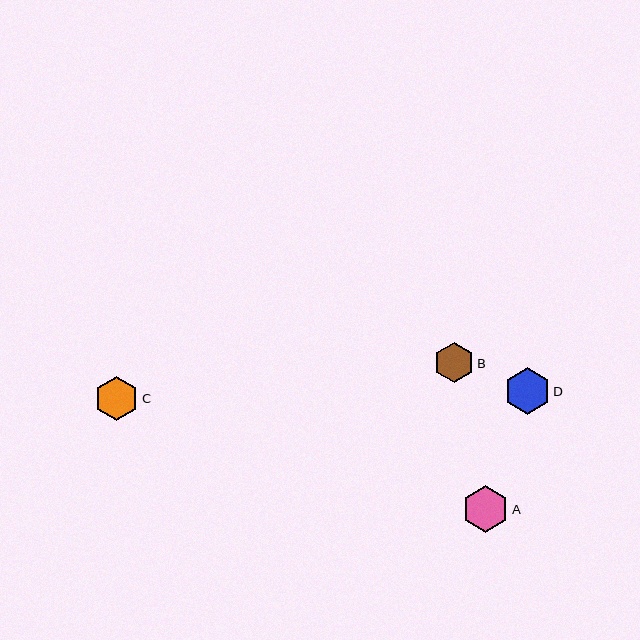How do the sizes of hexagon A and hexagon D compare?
Hexagon A and hexagon D are approximately the same size.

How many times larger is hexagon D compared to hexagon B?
Hexagon D is approximately 1.1 times the size of hexagon B.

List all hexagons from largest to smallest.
From largest to smallest: A, D, C, B.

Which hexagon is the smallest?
Hexagon B is the smallest with a size of approximately 41 pixels.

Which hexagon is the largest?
Hexagon A is the largest with a size of approximately 47 pixels.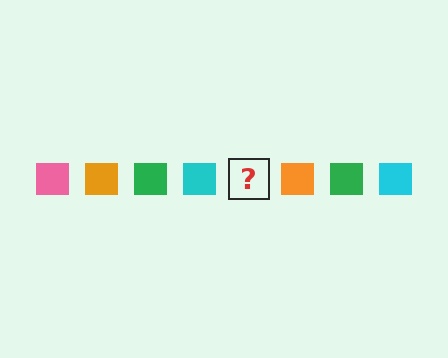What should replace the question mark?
The question mark should be replaced with a pink square.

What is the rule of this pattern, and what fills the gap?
The rule is that the pattern cycles through pink, orange, green, cyan squares. The gap should be filled with a pink square.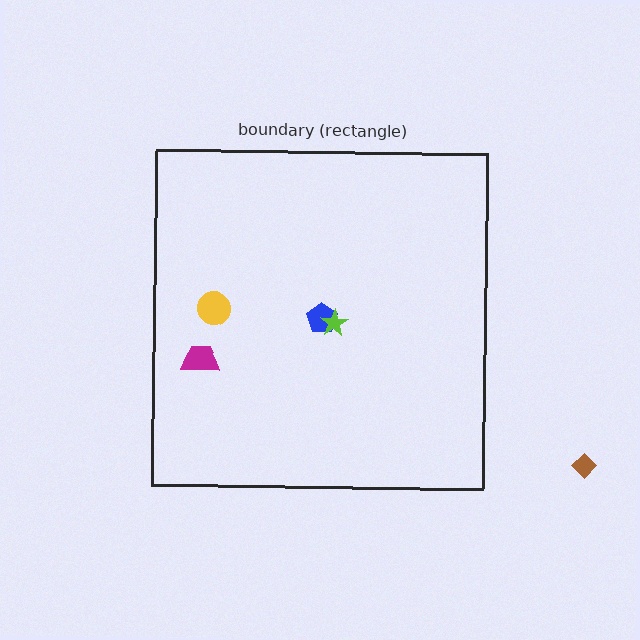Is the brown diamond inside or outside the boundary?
Outside.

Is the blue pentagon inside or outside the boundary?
Inside.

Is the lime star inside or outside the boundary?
Inside.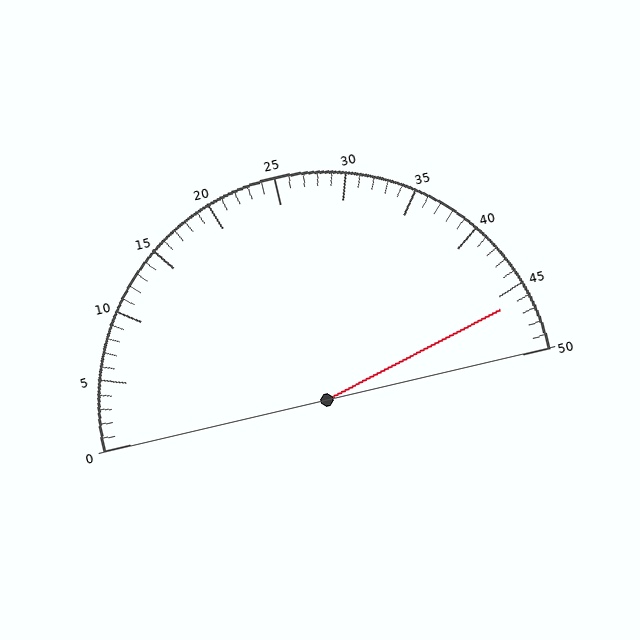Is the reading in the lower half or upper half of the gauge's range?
The reading is in the upper half of the range (0 to 50).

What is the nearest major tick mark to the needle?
The nearest major tick mark is 45.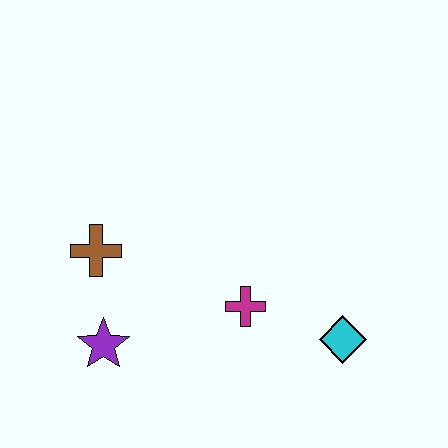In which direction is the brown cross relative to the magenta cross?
The brown cross is to the left of the magenta cross.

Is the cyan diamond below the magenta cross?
Yes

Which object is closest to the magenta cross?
The cyan diamond is closest to the magenta cross.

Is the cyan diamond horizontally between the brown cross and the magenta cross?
No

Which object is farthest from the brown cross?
The cyan diamond is farthest from the brown cross.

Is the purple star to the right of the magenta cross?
No